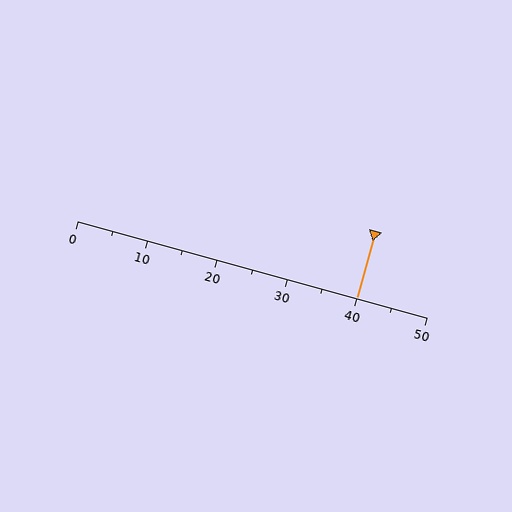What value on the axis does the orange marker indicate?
The marker indicates approximately 40.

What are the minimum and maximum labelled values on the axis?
The axis runs from 0 to 50.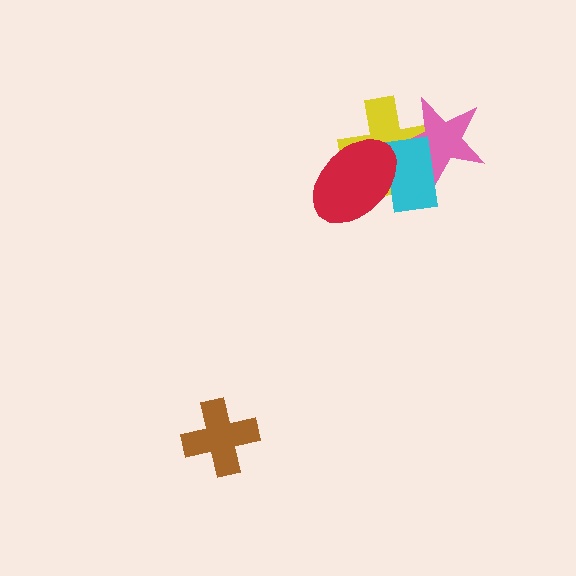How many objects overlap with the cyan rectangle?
3 objects overlap with the cyan rectangle.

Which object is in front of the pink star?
The cyan rectangle is in front of the pink star.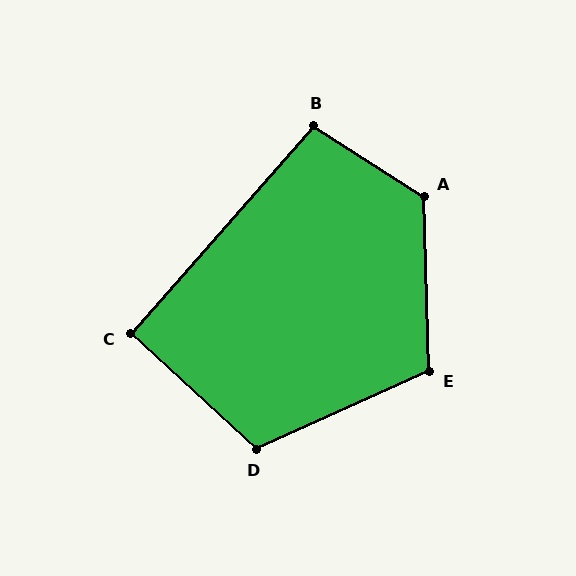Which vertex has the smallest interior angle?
C, at approximately 91 degrees.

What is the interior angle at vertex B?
Approximately 99 degrees (obtuse).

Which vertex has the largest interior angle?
A, at approximately 124 degrees.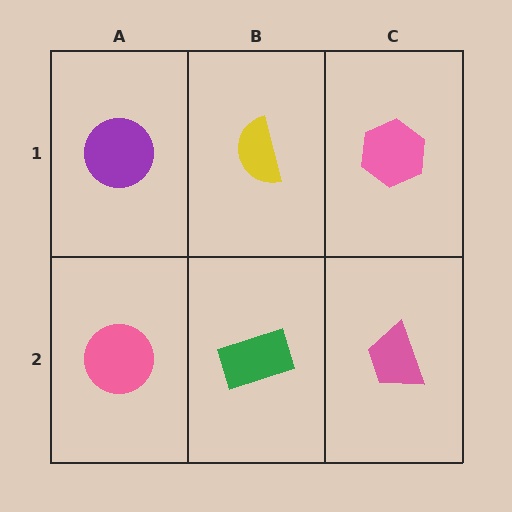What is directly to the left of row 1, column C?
A yellow semicircle.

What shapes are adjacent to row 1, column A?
A pink circle (row 2, column A), a yellow semicircle (row 1, column B).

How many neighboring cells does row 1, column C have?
2.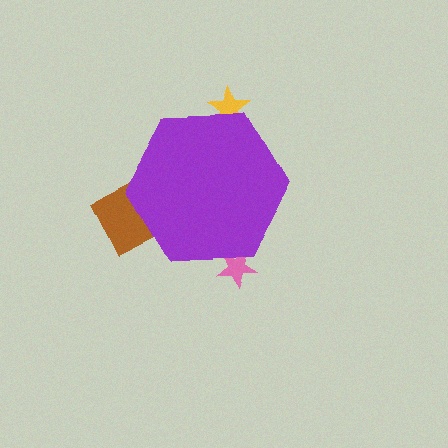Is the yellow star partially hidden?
Yes, the yellow star is partially hidden behind the purple hexagon.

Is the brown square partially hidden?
Yes, the brown square is partially hidden behind the purple hexagon.